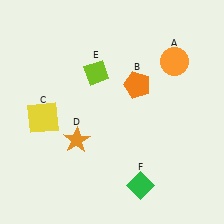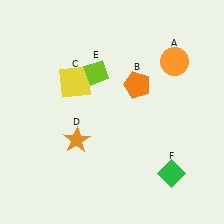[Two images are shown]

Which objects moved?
The objects that moved are: the yellow square (C), the green diamond (F).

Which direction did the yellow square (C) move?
The yellow square (C) moved up.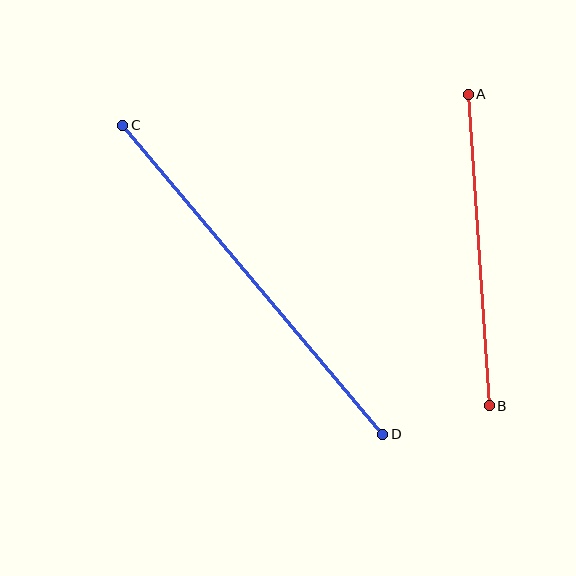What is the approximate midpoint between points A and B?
The midpoint is at approximately (479, 250) pixels.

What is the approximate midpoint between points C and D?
The midpoint is at approximately (253, 280) pixels.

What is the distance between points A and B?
The distance is approximately 312 pixels.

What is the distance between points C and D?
The distance is approximately 404 pixels.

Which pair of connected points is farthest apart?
Points C and D are farthest apart.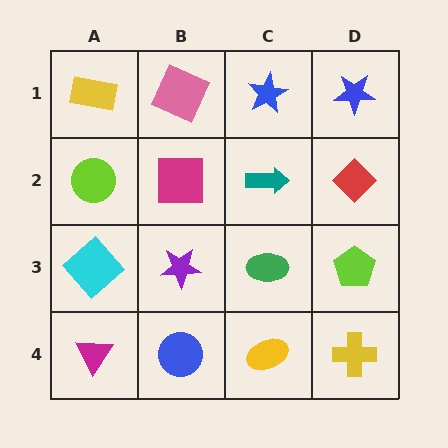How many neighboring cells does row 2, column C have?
4.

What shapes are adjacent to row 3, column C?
A teal arrow (row 2, column C), a yellow ellipse (row 4, column C), a purple star (row 3, column B), a lime pentagon (row 3, column D).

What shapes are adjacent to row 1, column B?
A magenta square (row 2, column B), a yellow rectangle (row 1, column A), a blue star (row 1, column C).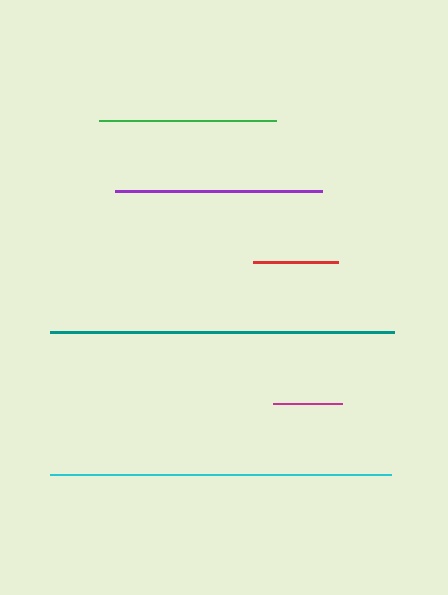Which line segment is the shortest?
The magenta line is the shortest at approximately 69 pixels.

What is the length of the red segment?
The red segment is approximately 85 pixels long.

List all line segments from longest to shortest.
From longest to shortest: teal, cyan, purple, green, red, magenta.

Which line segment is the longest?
The teal line is the longest at approximately 344 pixels.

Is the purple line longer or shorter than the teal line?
The teal line is longer than the purple line.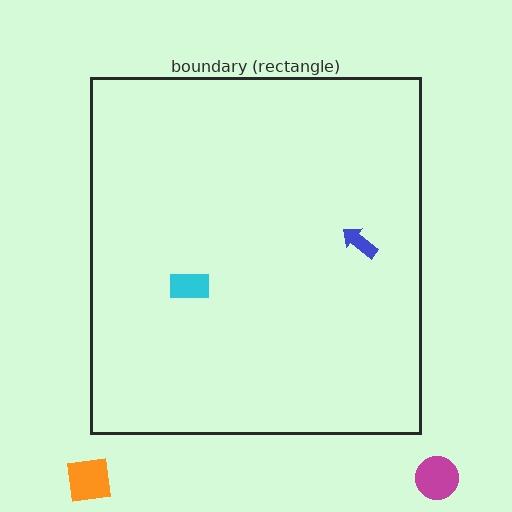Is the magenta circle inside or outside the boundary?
Outside.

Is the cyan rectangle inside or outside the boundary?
Inside.